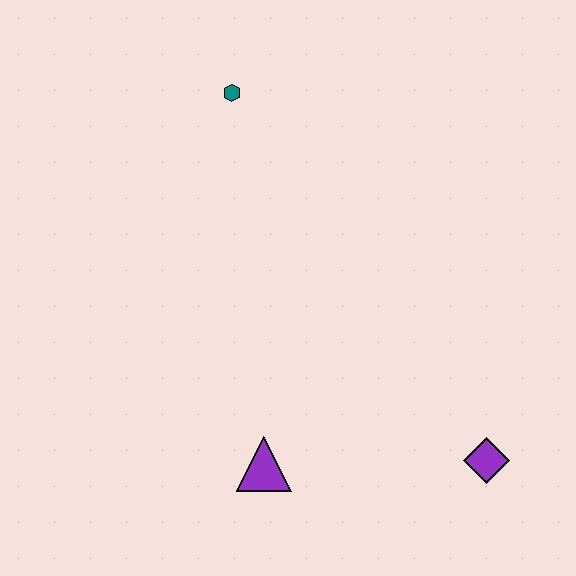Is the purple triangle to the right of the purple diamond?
No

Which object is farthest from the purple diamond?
The teal hexagon is farthest from the purple diamond.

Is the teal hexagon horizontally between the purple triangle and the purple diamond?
No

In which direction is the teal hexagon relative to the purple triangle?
The teal hexagon is above the purple triangle.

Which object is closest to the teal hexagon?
The purple triangle is closest to the teal hexagon.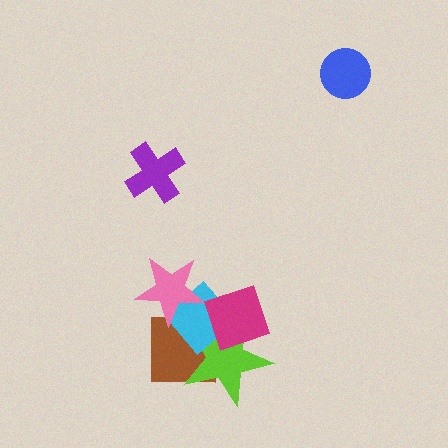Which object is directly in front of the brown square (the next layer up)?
The lime star is directly in front of the brown square.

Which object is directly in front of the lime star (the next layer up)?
The cyan diamond is directly in front of the lime star.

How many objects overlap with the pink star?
2 objects overlap with the pink star.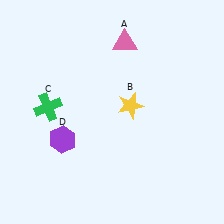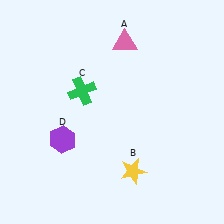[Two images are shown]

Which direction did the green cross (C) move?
The green cross (C) moved right.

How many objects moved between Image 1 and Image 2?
2 objects moved between the two images.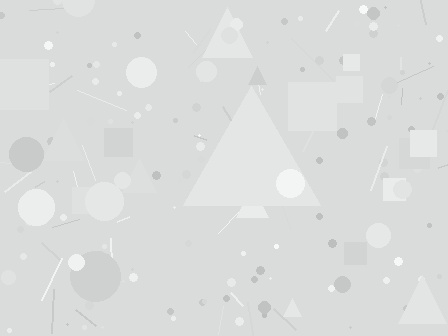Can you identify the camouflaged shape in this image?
The camouflaged shape is a triangle.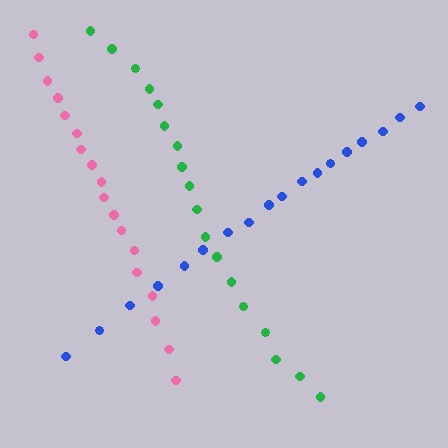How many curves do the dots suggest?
There are 3 distinct paths.